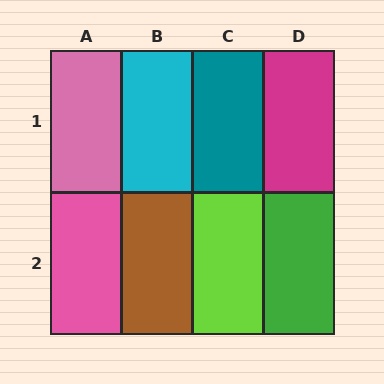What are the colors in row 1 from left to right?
Pink, cyan, teal, magenta.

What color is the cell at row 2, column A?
Pink.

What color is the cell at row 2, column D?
Green.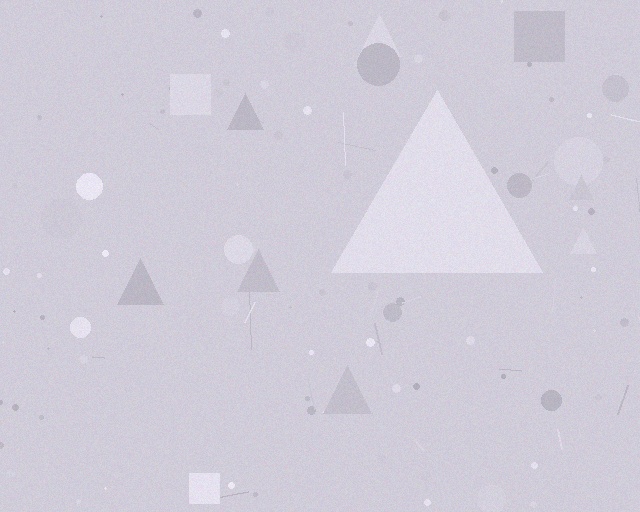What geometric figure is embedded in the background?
A triangle is embedded in the background.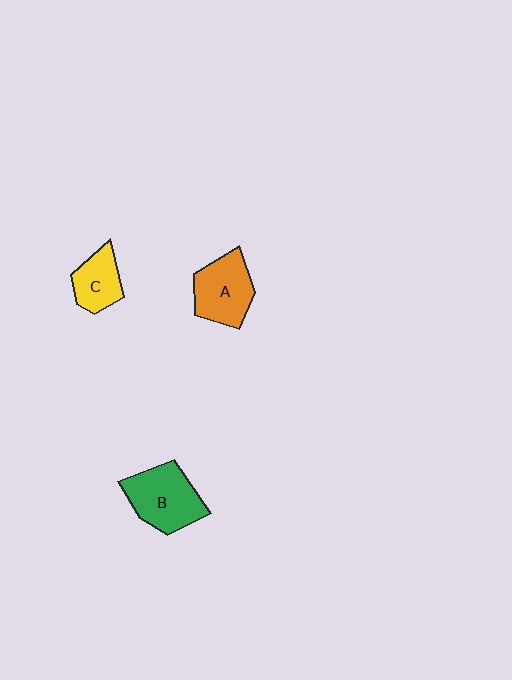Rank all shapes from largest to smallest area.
From largest to smallest: B (green), A (orange), C (yellow).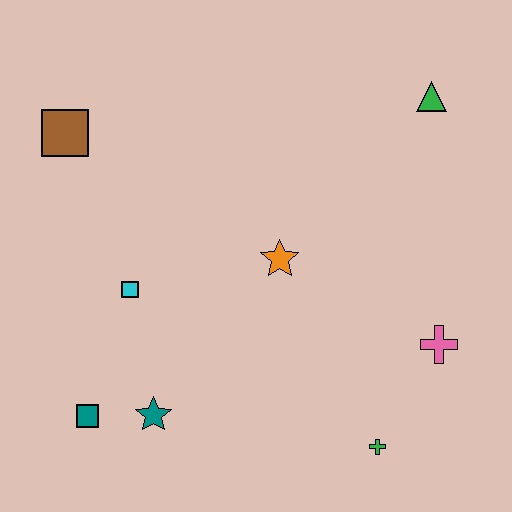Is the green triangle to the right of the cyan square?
Yes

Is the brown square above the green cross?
Yes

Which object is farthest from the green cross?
The brown square is farthest from the green cross.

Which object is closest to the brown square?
The cyan square is closest to the brown square.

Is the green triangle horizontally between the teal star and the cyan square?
No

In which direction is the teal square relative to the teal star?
The teal square is to the left of the teal star.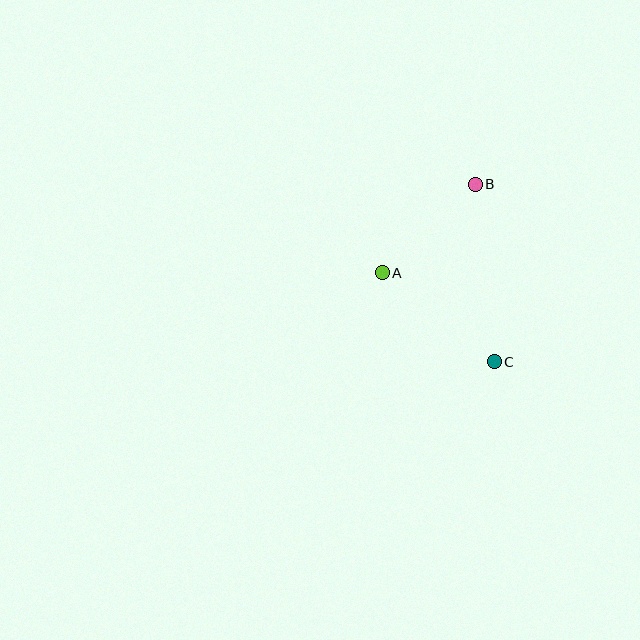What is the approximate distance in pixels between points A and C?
The distance between A and C is approximately 143 pixels.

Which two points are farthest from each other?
Points B and C are farthest from each other.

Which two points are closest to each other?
Points A and B are closest to each other.